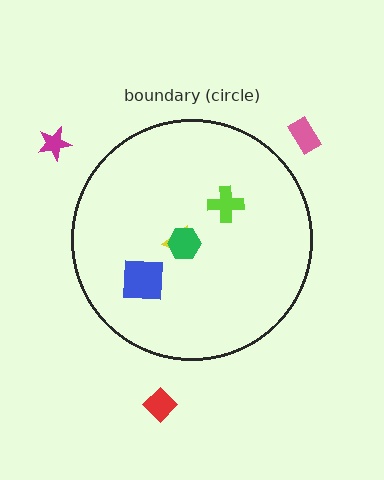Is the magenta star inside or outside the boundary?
Outside.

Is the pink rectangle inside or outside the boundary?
Outside.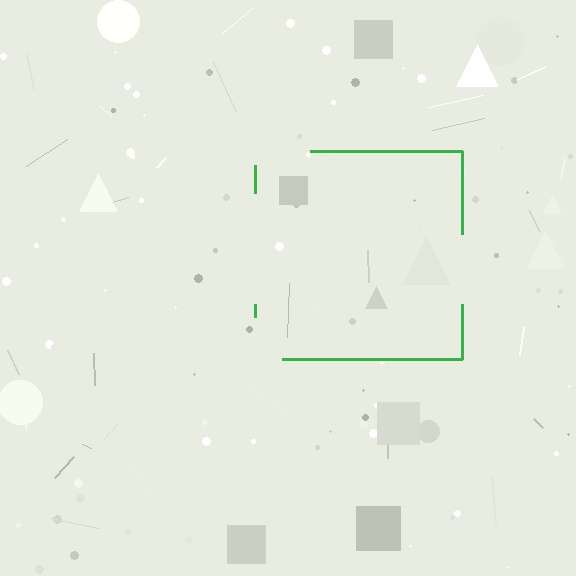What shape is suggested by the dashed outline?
The dashed outline suggests a square.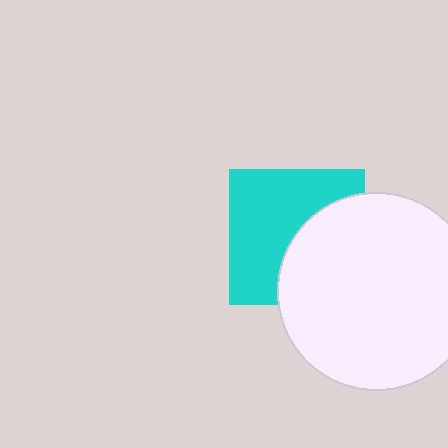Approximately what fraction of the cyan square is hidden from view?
Roughly 43% of the cyan square is hidden behind the white circle.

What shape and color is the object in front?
The object in front is a white circle.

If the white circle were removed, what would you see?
You would see the complete cyan square.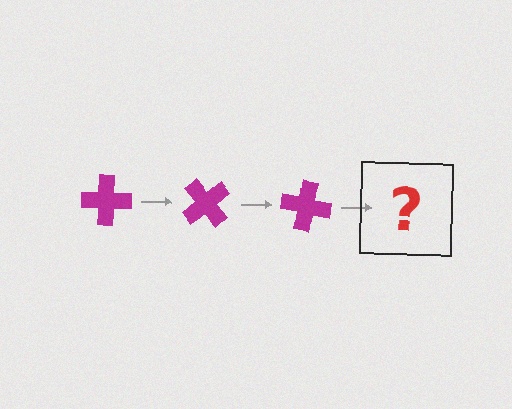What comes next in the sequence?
The next element should be a magenta cross rotated 150 degrees.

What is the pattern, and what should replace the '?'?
The pattern is that the cross rotates 50 degrees each step. The '?' should be a magenta cross rotated 150 degrees.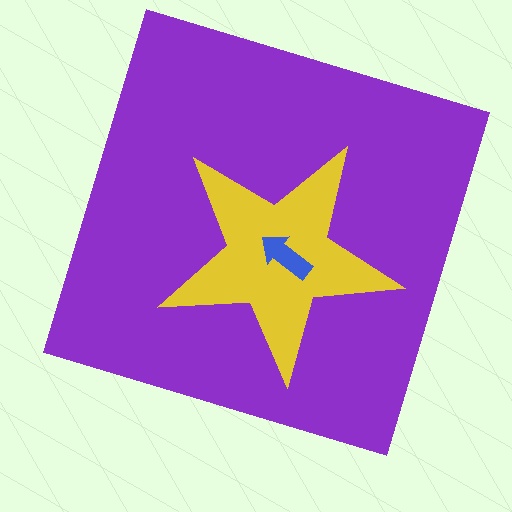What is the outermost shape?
The purple square.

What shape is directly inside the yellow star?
The blue arrow.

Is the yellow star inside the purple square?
Yes.